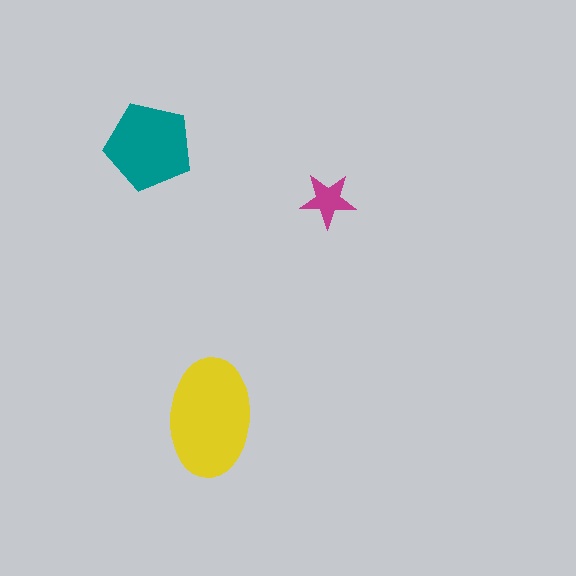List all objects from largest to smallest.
The yellow ellipse, the teal pentagon, the magenta star.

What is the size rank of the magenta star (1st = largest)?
3rd.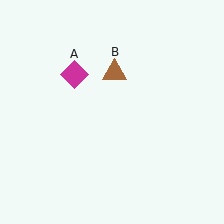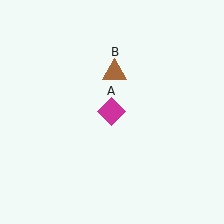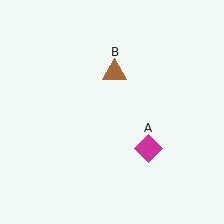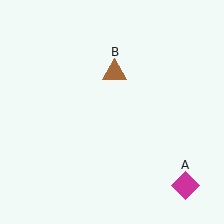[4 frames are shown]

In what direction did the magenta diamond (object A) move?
The magenta diamond (object A) moved down and to the right.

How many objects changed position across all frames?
1 object changed position: magenta diamond (object A).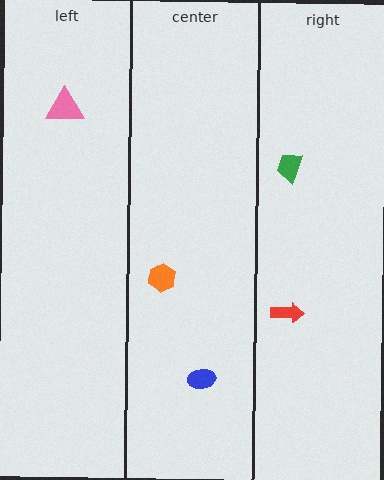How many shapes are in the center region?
2.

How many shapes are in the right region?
2.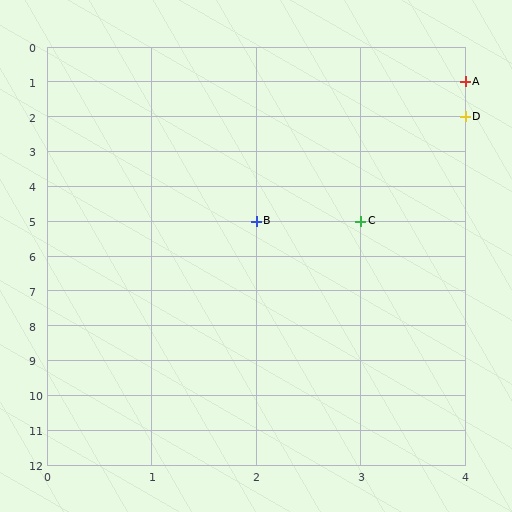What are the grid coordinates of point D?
Point D is at grid coordinates (4, 2).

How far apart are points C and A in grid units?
Points C and A are 1 column and 4 rows apart (about 4.1 grid units diagonally).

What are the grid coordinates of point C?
Point C is at grid coordinates (3, 5).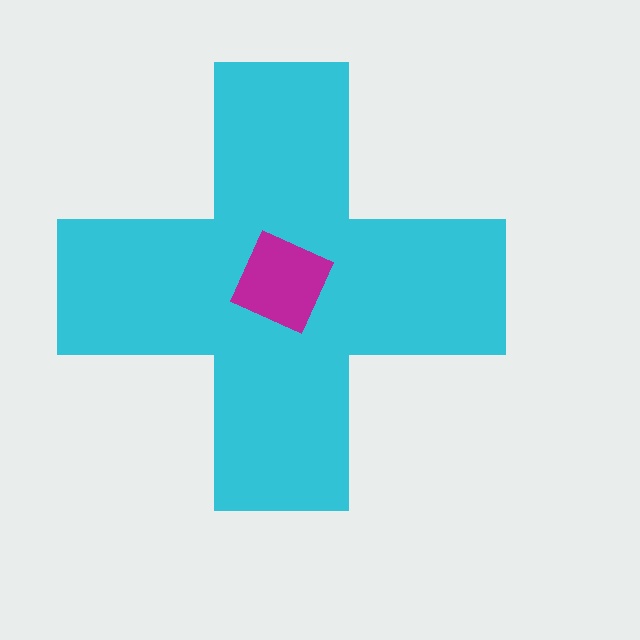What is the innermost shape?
The magenta diamond.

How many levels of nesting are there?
2.